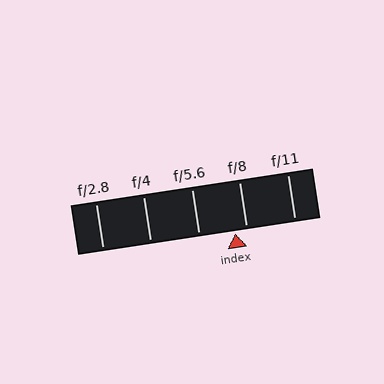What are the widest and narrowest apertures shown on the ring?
The widest aperture shown is f/2.8 and the narrowest is f/11.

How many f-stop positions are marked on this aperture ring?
There are 5 f-stop positions marked.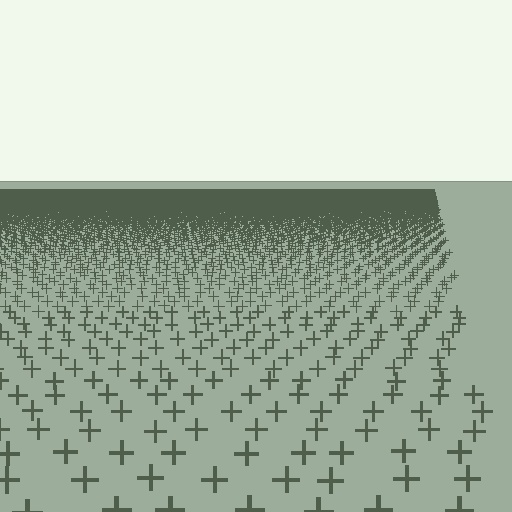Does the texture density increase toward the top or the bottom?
Density increases toward the top.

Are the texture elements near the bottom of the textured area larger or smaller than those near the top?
Larger. Near the bottom, elements are closer to the viewer and appear at a bigger on-screen size.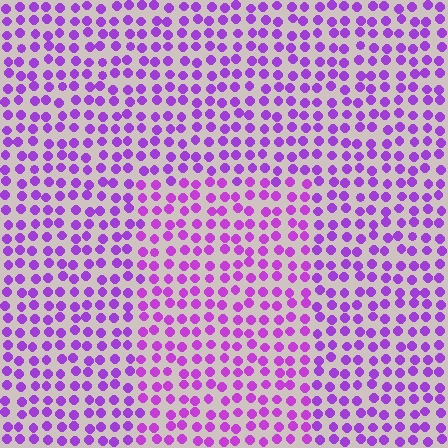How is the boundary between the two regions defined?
The boundary is defined purely by a slight shift in hue (about 15 degrees). Spacing, size, and orientation are identical on both sides.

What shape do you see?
I see a rectangle.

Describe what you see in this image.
The image is filled with small purple elements in a uniform arrangement. A rectangle-shaped region is visible where the elements are tinted to a slightly different hue, forming a subtle color boundary.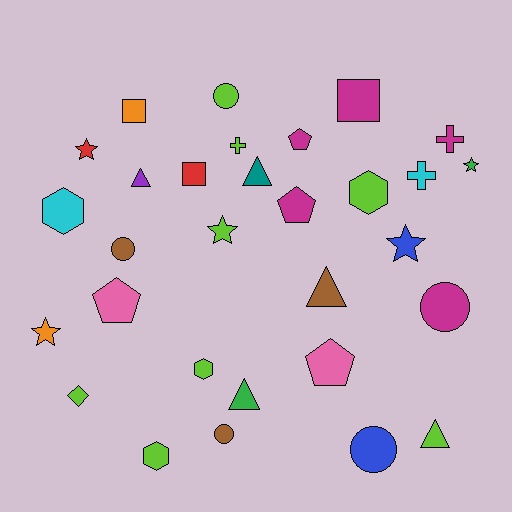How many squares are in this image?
There are 3 squares.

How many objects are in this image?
There are 30 objects.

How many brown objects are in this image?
There are 3 brown objects.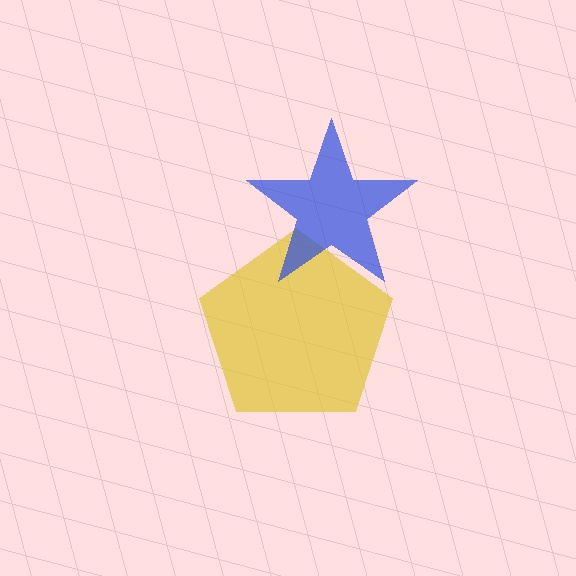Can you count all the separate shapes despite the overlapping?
Yes, there are 2 separate shapes.